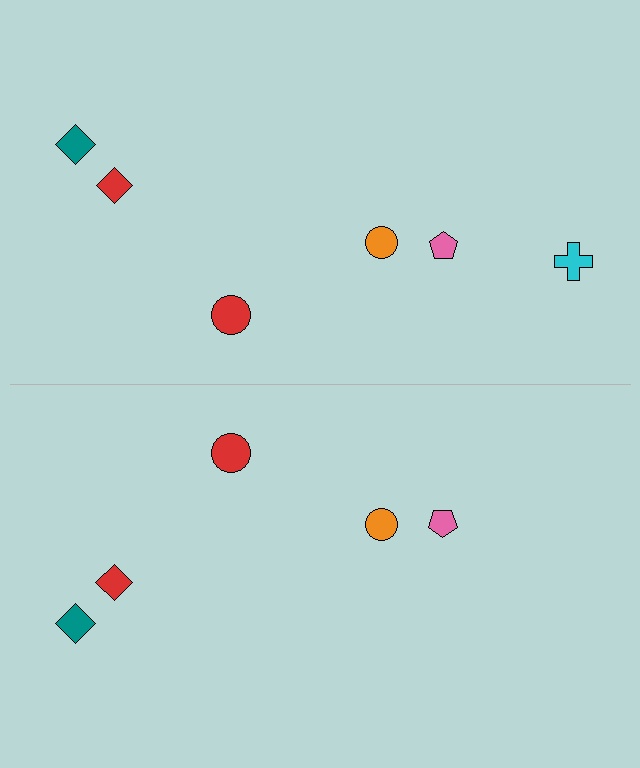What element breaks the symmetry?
A cyan cross is missing from the bottom side.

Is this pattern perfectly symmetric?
No, the pattern is not perfectly symmetric. A cyan cross is missing from the bottom side.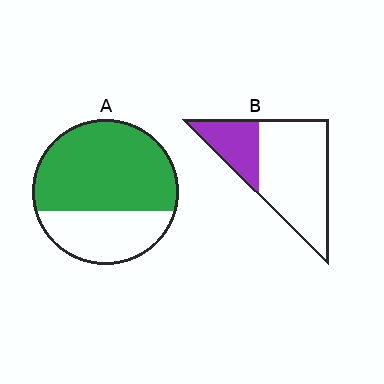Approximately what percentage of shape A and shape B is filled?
A is approximately 65% and B is approximately 30%.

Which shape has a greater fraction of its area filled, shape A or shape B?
Shape A.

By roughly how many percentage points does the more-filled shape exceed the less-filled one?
By roughly 40 percentage points (A over B).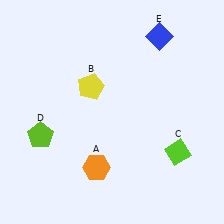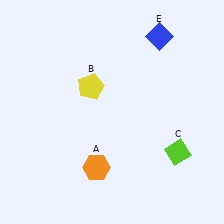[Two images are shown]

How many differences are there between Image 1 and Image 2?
There is 1 difference between the two images.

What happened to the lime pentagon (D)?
The lime pentagon (D) was removed in Image 2. It was in the bottom-left area of Image 1.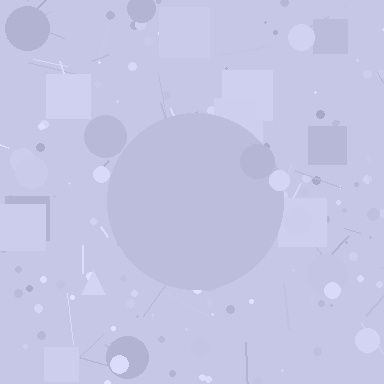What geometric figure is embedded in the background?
A circle is embedded in the background.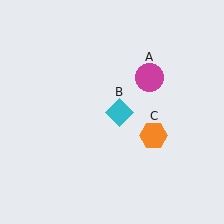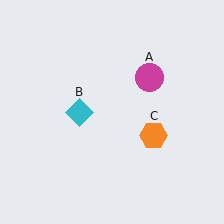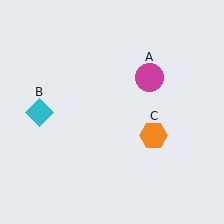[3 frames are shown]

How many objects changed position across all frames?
1 object changed position: cyan diamond (object B).